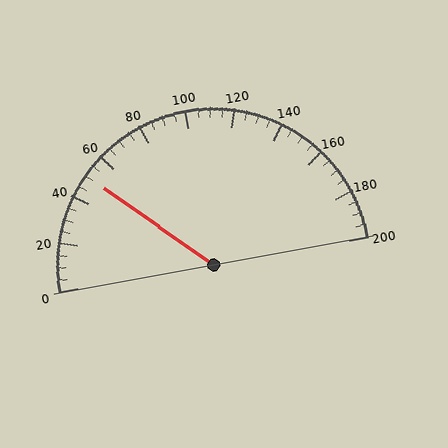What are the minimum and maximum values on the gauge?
The gauge ranges from 0 to 200.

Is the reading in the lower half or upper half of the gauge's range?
The reading is in the lower half of the range (0 to 200).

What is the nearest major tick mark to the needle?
The nearest major tick mark is 40.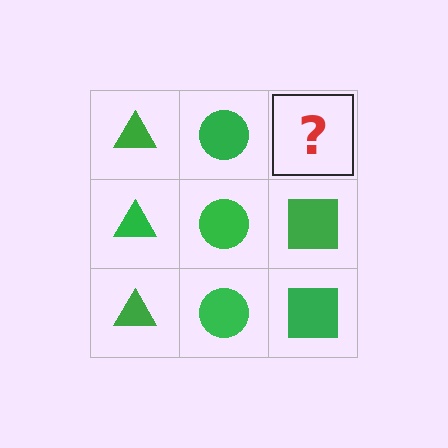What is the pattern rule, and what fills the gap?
The rule is that each column has a consistent shape. The gap should be filled with a green square.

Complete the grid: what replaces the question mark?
The question mark should be replaced with a green square.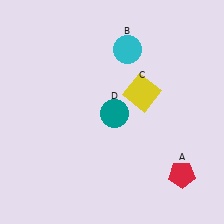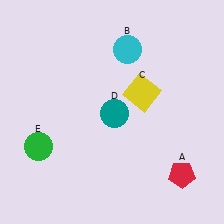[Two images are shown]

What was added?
A green circle (E) was added in Image 2.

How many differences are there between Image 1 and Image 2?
There is 1 difference between the two images.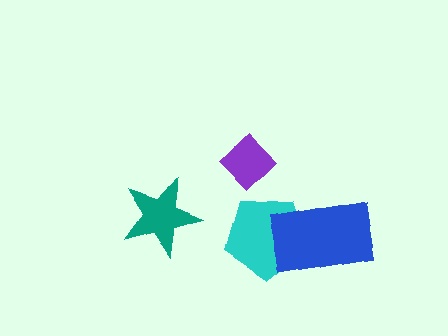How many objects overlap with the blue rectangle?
1 object overlaps with the blue rectangle.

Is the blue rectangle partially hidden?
No, no other shape covers it.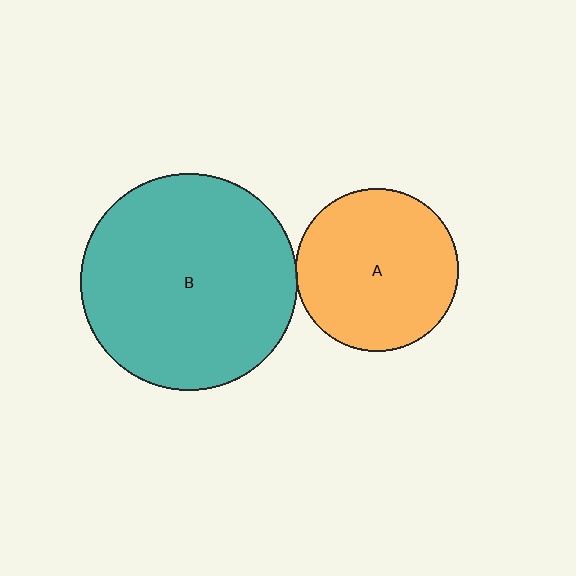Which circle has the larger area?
Circle B (teal).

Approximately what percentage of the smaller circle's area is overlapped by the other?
Approximately 5%.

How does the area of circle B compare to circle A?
Approximately 1.8 times.